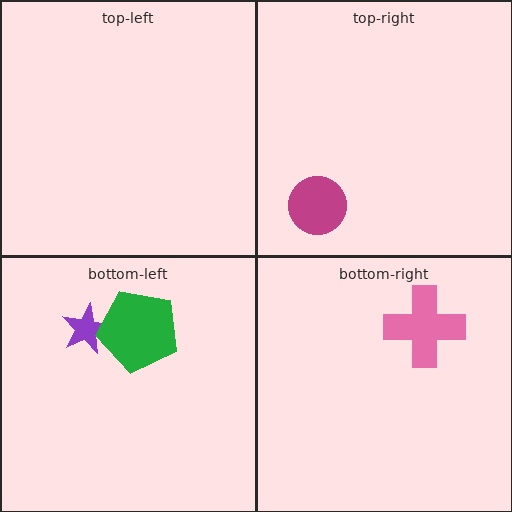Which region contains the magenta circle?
The top-right region.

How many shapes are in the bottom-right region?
1.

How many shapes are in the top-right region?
1.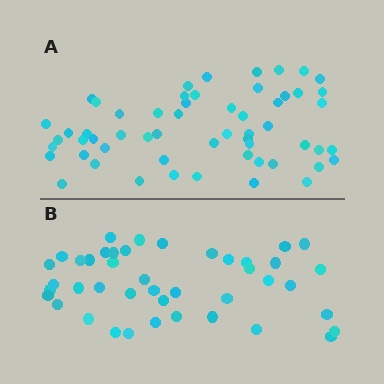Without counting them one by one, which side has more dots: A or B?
Region A (the top region) has more dots.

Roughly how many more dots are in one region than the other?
Region A has approximately 15 more dots than region B.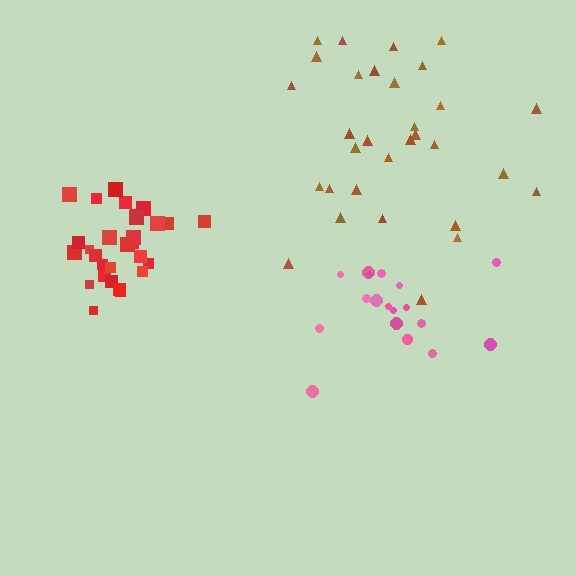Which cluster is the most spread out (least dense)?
Pink.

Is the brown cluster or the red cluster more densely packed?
Red.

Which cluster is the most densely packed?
Red.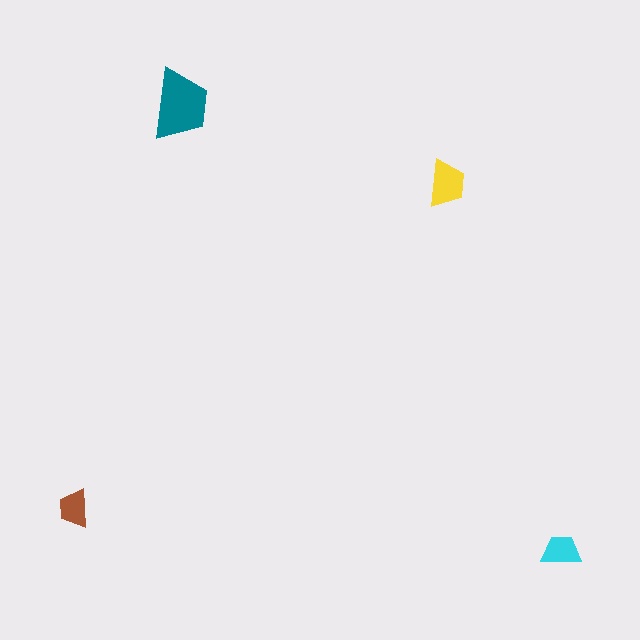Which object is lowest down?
The cyan trapezoid is bottommost.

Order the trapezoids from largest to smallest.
the teal one, the yellow one, the cyan one, the brown one.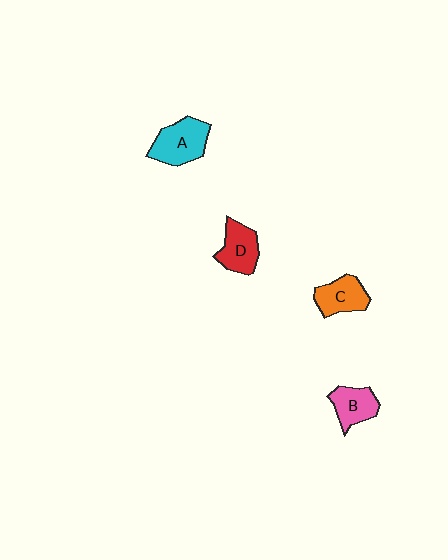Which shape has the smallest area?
Shape B (pink).